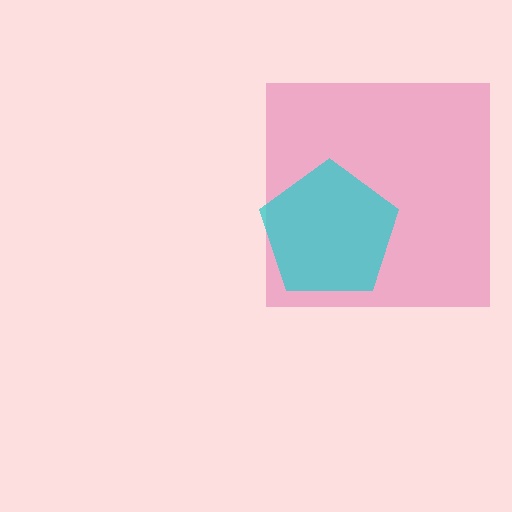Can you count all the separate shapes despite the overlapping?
Yes, there are 2 separate shapes.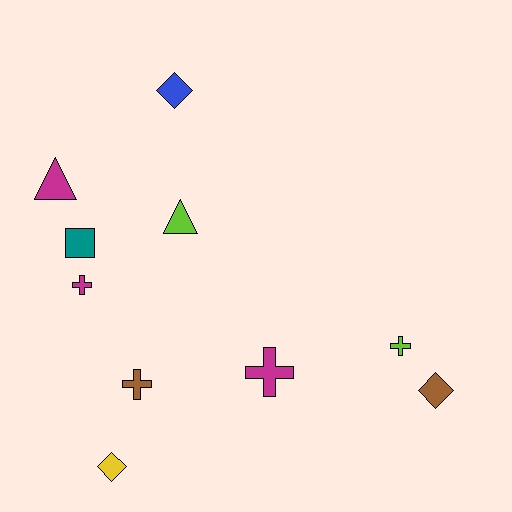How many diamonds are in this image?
There are 3 diamonds.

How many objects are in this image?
There are 10 objects.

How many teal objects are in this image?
There is 1 teal object.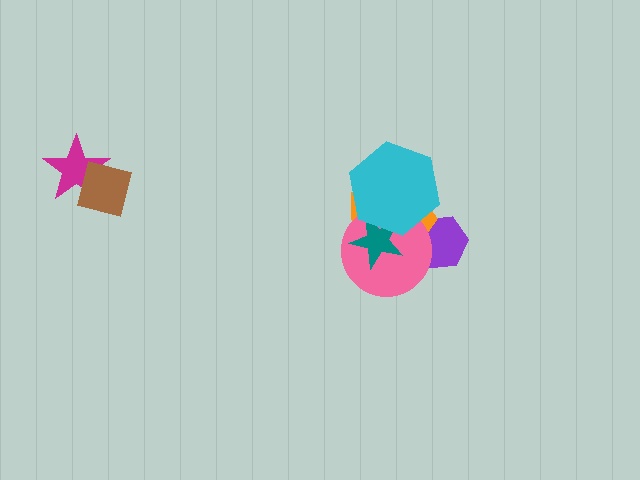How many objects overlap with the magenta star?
1 object overlaps with the magenta star.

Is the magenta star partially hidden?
Yes, it is partially covered by another shape.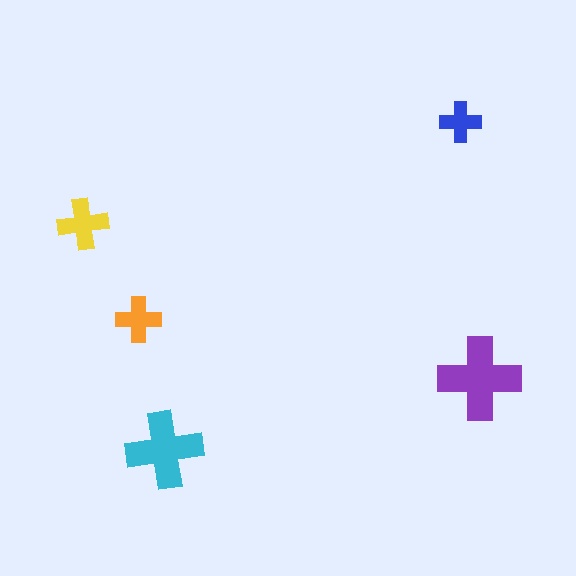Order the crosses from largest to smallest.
the purple one, the cyan one, the yellow one, the orange one, the blue one.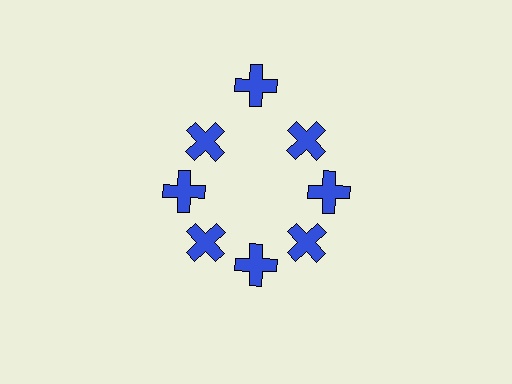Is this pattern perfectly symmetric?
No. The 8 blue crosses are arranged in a ring, but one element near the 12 o'clock position is pushed outward from the center, breaking the 8-fold rotational symmetry.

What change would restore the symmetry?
The symmetry would be restored by moving it inward, back onto the ring so that all 8 crosses sit at equal angles and equal distance from the center.